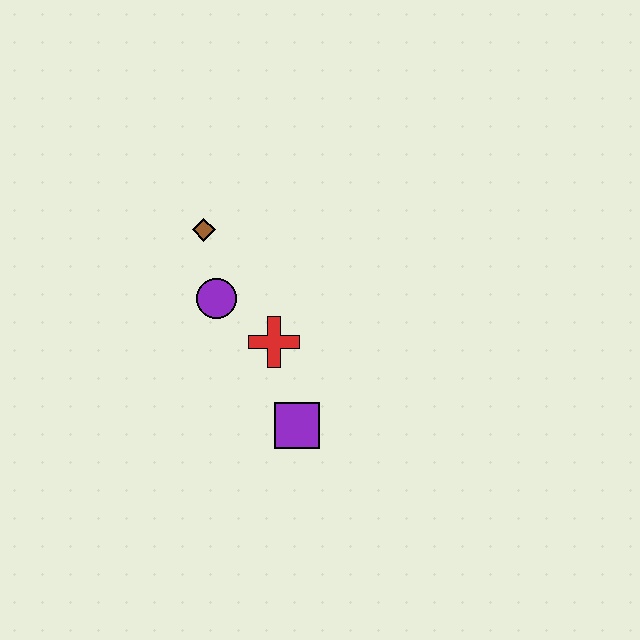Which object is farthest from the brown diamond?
The purple square is farthest from the brown diamond.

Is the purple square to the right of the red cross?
Yes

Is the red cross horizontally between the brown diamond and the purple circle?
No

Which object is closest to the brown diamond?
The purple circle is closest to the brown diamond.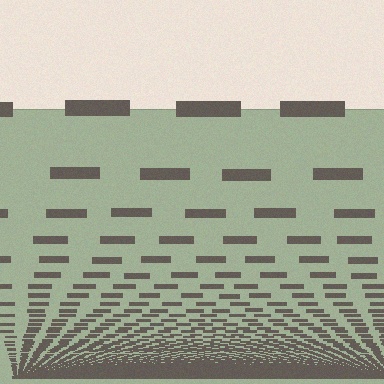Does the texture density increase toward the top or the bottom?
Density increases toward the bottom.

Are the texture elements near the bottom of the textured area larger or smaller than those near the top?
Smaller. The gradient is inverted — elements near the bottom are smaller and denser.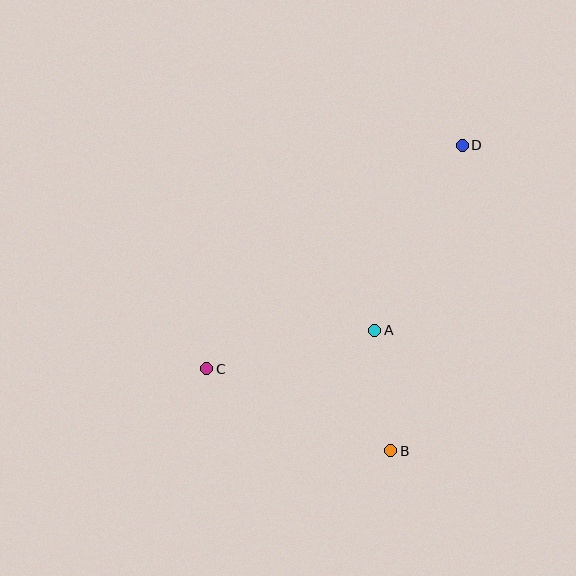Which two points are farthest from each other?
Points C and D are farthest from each other.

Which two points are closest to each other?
Points A and B are closest to each other.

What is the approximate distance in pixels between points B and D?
The distance between B and D is approximately 313 pixels.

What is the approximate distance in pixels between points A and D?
The distance between A and D is approximately 204 pixels.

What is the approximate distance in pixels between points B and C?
The distance between B and C is approximately 201 pixels.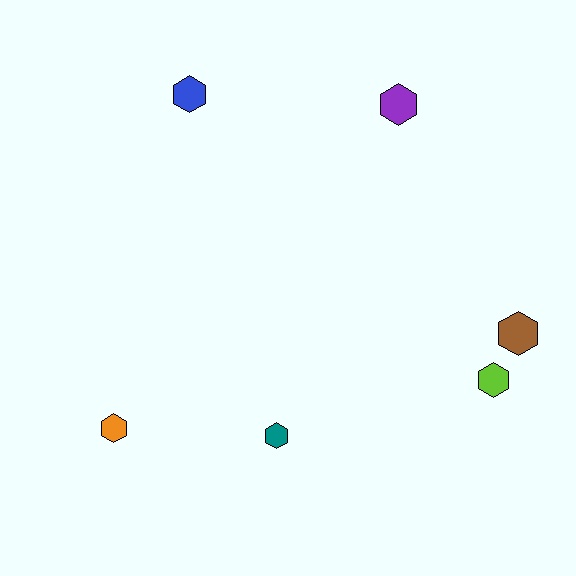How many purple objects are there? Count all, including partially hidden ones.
There is 1 purple object.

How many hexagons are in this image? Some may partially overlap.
There are 6 hexagons.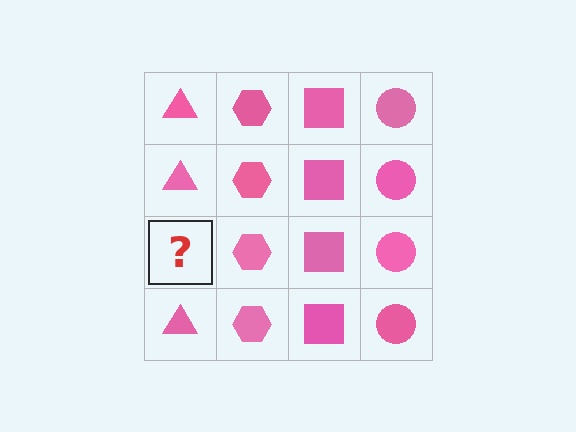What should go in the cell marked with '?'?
The missing cell should contain a pink triangle.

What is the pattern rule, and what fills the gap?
The rule is that each column has a consistent shape. The gap should be filled with a pink triangle.